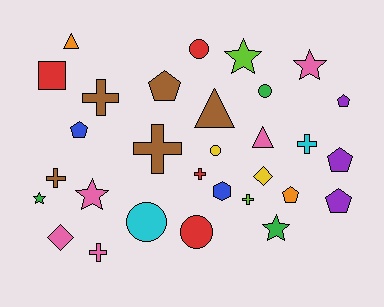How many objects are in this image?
There are 30 objects.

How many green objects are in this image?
There are 3 green objects.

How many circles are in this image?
There are 5 circles.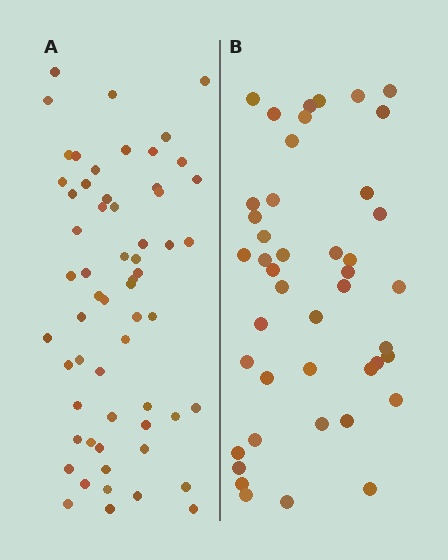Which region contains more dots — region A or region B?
Region A (the left region) has more dots.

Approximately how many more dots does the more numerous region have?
Region A has approximately 15 more dots than region B.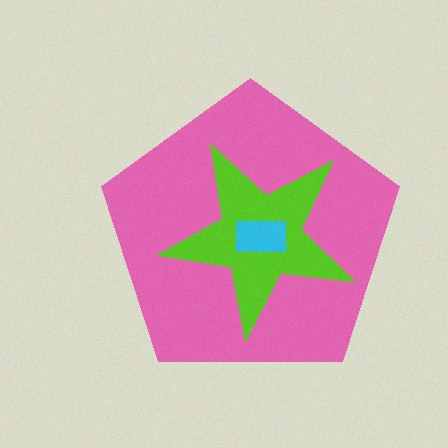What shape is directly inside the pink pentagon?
The lime star.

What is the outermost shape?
The pink pentagon.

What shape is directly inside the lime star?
The cyan rectangle.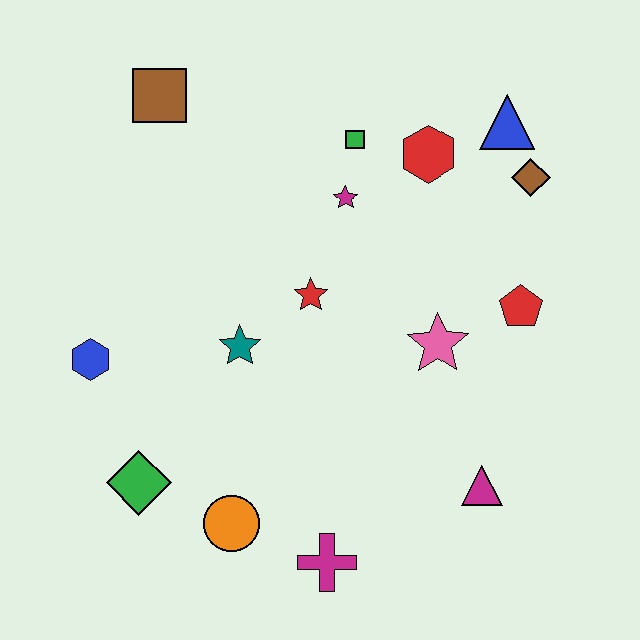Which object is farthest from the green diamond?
The blue triangle is farthest from the green diamond.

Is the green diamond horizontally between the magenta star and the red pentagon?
No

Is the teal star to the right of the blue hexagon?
Yes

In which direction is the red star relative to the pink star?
The red star is to the left of the pink star.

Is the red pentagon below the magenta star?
Yes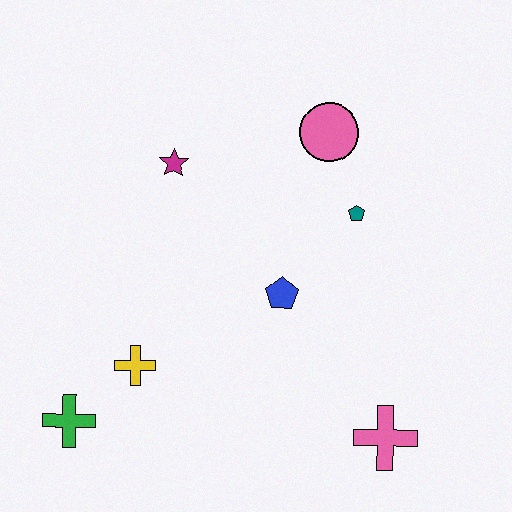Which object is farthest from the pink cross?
The magenta star is farthest from the pink cross.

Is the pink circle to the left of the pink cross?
Yes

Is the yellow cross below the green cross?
No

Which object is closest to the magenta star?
The pink circle is closest to the magenta star.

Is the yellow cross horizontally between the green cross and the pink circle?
Yes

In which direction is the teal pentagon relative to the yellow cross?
The teal pentagon is to the right of the yellow cross.